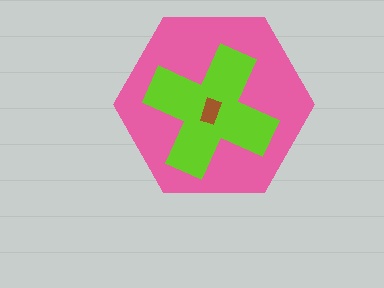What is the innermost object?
The brown rectangle.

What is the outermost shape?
The pink hexagon.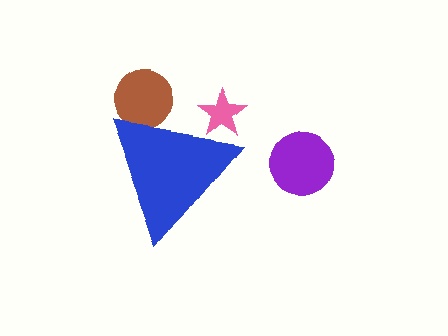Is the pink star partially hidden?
Yes, the pink star is partially hidden behind the blue triangle.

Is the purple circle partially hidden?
No, the purple circle is fully visible.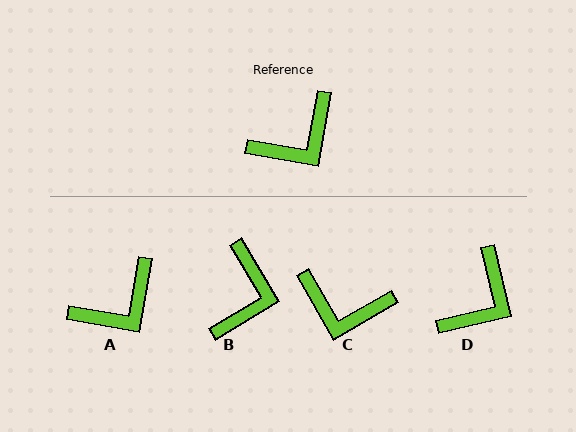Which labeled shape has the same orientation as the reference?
A.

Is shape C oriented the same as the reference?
No, it is off by about 50 degrees.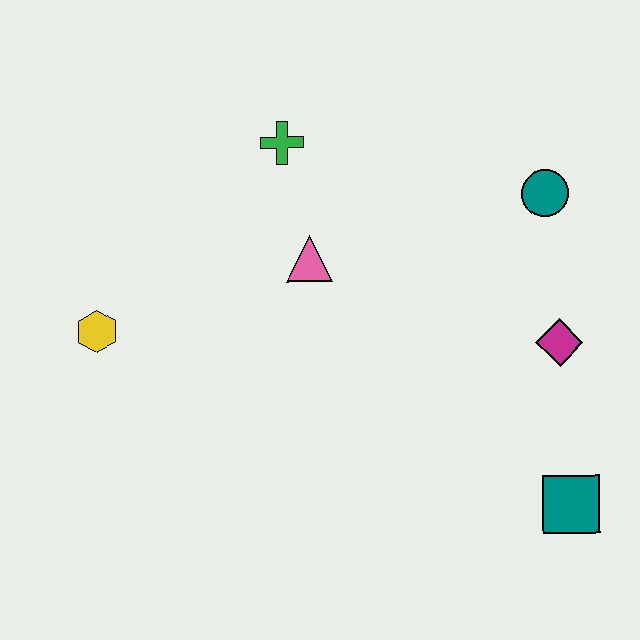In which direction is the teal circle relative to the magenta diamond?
The teal circle is above the magenta diamond.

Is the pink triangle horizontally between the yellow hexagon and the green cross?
No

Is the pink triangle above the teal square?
Yes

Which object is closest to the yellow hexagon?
The pink triangle is closest to the yellow hexagon.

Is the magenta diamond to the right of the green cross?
Yes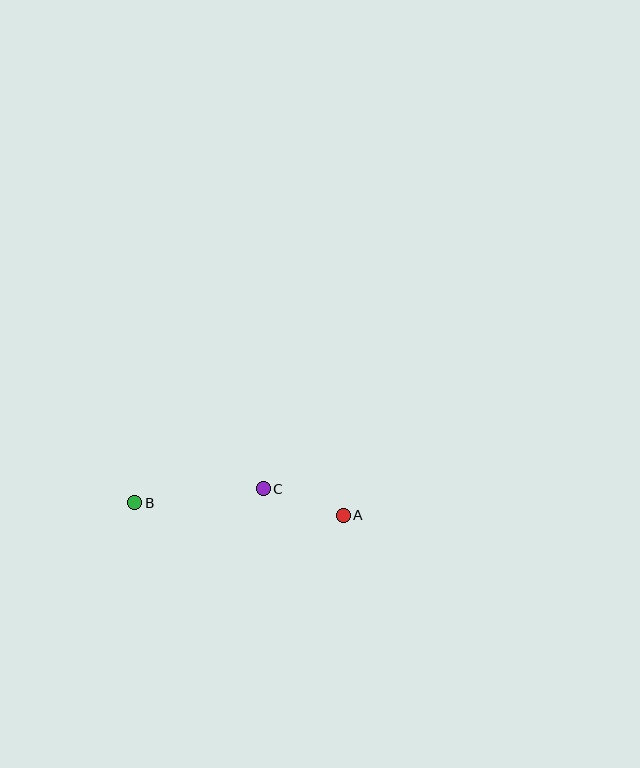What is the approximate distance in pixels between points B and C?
The distance between B and C is approximately 129 pixels.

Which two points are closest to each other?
Points A and C are closest to each other.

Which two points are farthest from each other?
Points A and B are farthest from each other.